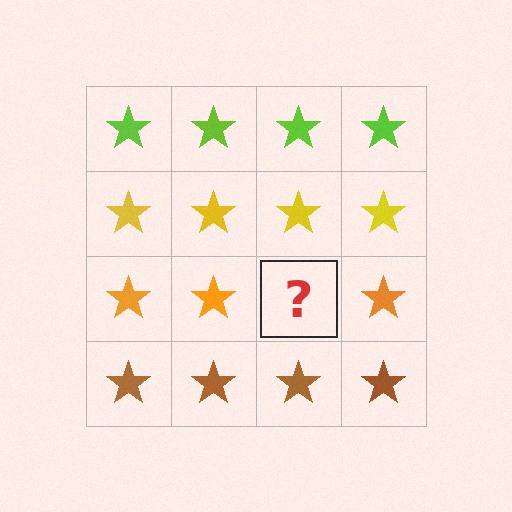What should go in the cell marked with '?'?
The missing cell should contain an orange star.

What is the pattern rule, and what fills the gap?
The rule is that each row has a consistent color. The gap should be filled with an orange star.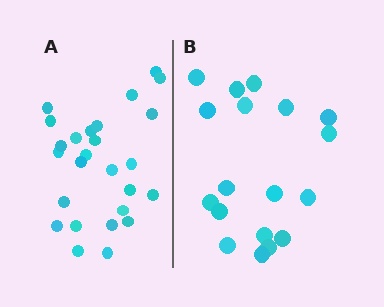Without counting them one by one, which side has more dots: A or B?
Region A (the left region) has more dots.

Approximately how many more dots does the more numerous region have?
Region A has roughly 8 or so more dots than region B.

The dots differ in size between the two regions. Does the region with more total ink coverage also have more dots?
No. Region B has more total ink coverage because its dots are larger, but region A actually contains more individual dots. Total area can be misleading — the number of items is what matters here.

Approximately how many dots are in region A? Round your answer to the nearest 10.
About 30 dots. (The exact count is 26, which rounds to 30.)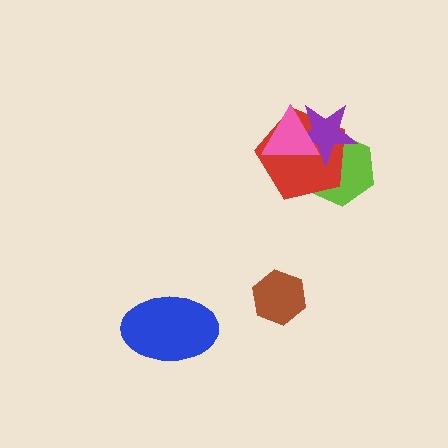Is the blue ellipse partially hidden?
No, no other shape covers it.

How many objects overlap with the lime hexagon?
3 objects overlap with the lime hexagon.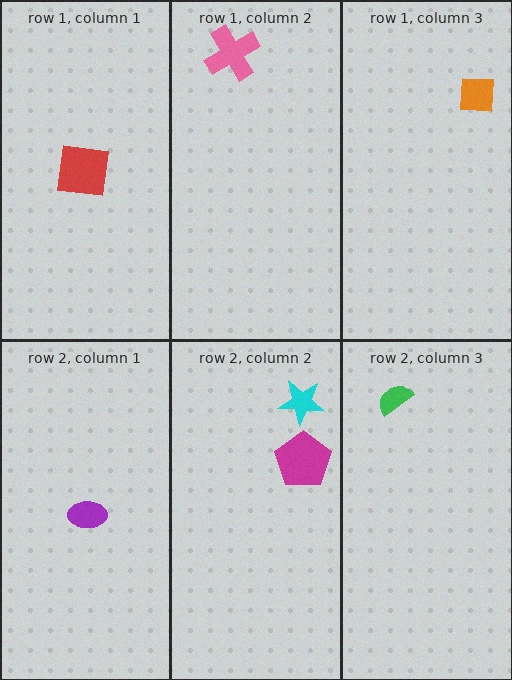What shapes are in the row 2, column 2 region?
The cyan star, the magenta pentagon.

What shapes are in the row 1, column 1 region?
The red square.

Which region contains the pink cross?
The row 1, column 2 region.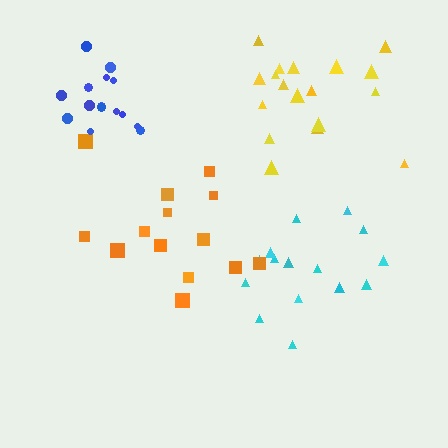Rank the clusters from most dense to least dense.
blue, yellow, cyan, orange.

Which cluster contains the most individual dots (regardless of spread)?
Yellow (18).